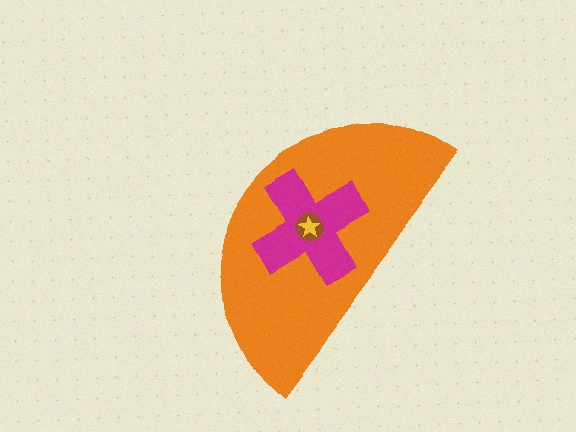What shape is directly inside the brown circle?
The yellow star.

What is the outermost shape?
The orange semicircle.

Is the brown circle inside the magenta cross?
Yes.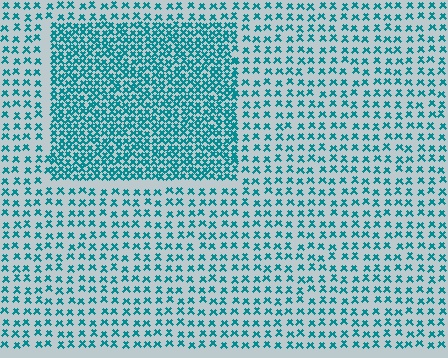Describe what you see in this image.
The image contains small teal elements arranged at two different densities. A rectangle-shaped region is visible where the elements are more densely packed than the surrounding area.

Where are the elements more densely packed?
The elements are more densely packed inside the rectangle boundary.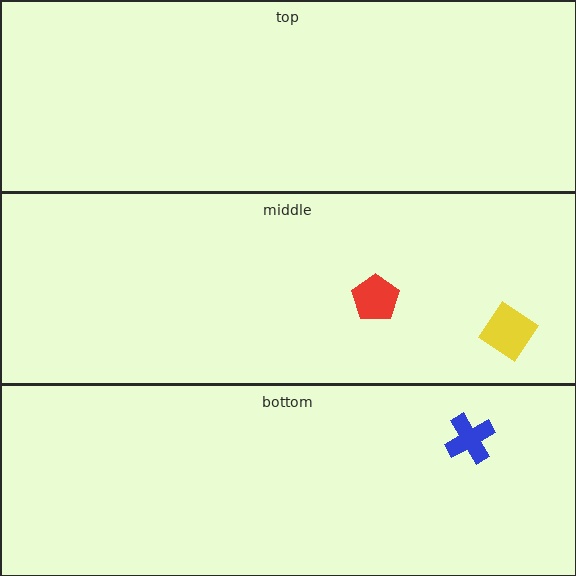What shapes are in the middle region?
The yellow diamond, the red pentagon.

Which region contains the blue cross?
The bottom region.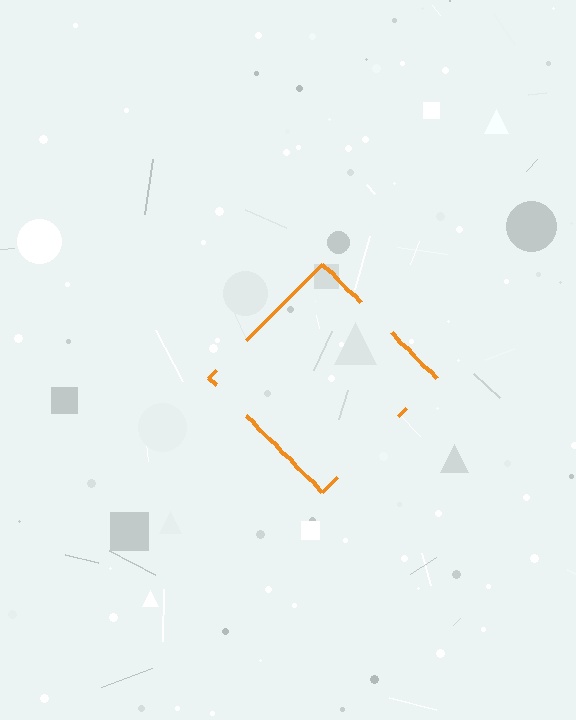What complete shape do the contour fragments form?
The contour fragments form a diamond.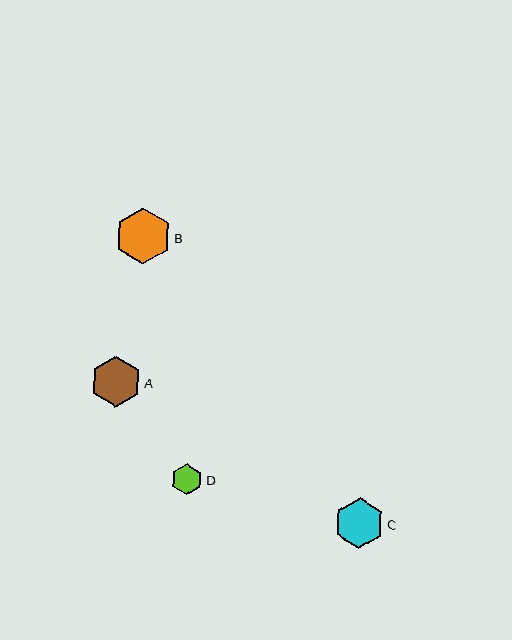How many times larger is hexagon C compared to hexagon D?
Hexagon C is approximately 1.6 times the size of hexagon D.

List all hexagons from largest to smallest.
From largest to smallest: B, A, C, D.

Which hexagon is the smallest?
Hexagon D is the smallest with a size of approximately 31 pixels.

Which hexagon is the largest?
Hexagon B is the largest with a size of approximately 57 pixels.